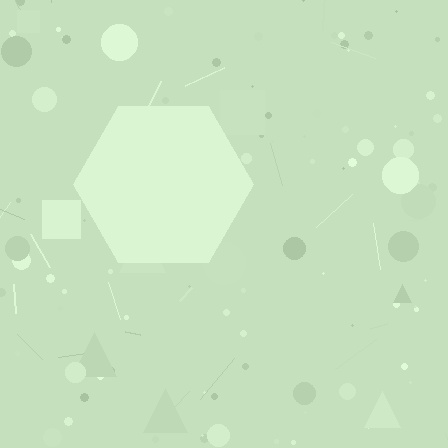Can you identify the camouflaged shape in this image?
The camouflaged shape is a hexagon.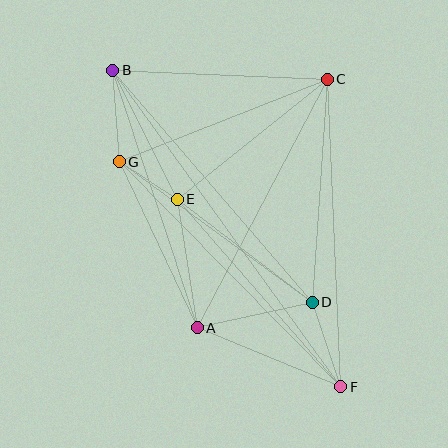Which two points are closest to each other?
Points E and G are closest to each other.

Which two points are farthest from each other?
Points B and F are farthest from each other.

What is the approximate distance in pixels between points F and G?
The distance between F and G is approximately 316 pixels.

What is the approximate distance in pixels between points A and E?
The distance between A and E is approximately 130 pixels.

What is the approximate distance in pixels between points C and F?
The distance between C and F is approximately 308 pixels.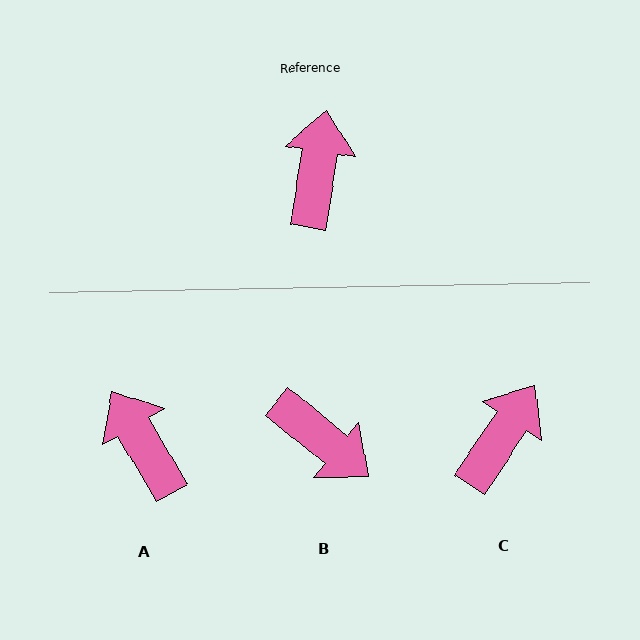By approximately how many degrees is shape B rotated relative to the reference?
Approximately 120 degrees clockwise.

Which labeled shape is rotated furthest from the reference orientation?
B, about 120 degrees away.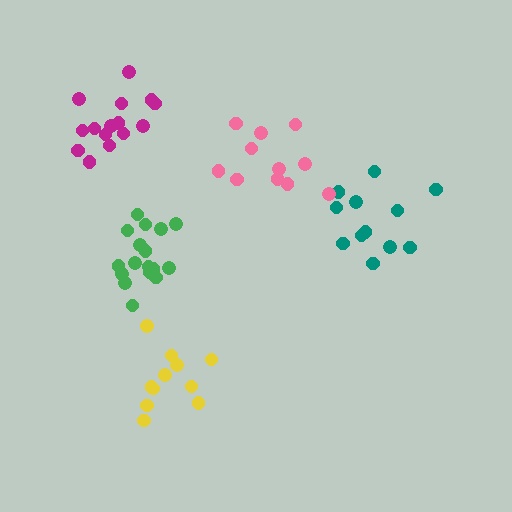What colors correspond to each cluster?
The clusters are colored: yellow, teal, pink, green, magenta.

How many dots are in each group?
Group 1: 11 dots, Group 2: 12 dots, Group 3: 11 dots, Group 4: 17 dots, Group 5: 15 dots (66 total).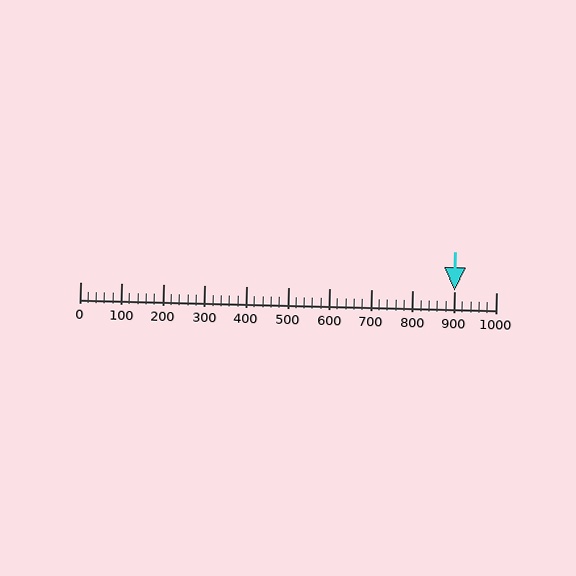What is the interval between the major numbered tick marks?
The major tick marks are spaced 100 units apart.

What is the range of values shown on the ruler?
The ruler shows values from 0 to 1000.